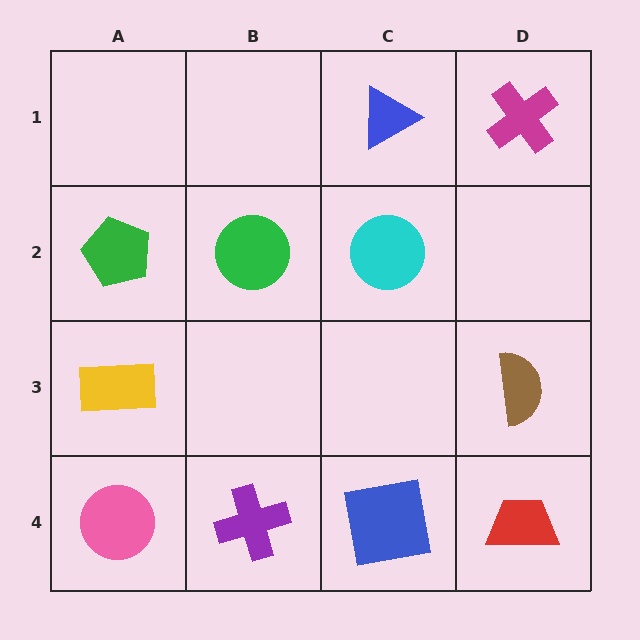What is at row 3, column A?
A yellow rectangle.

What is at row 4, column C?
A blue square.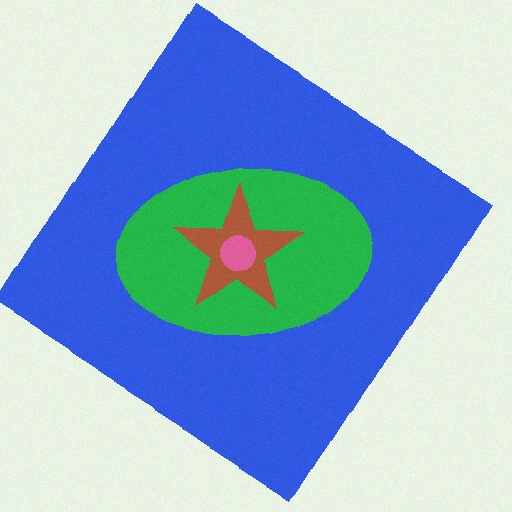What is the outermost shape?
The blue diamond.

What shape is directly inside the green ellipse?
The brown star.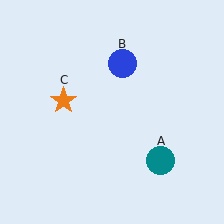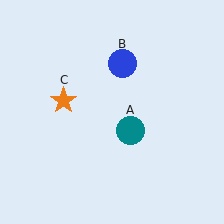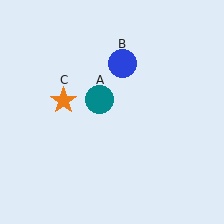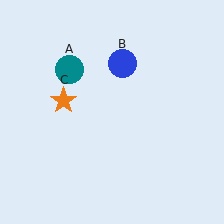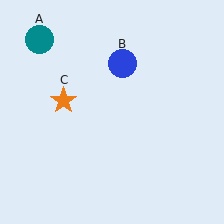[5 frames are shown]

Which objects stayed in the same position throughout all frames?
Blue circle (object B) and orange star (object C) remained stationary.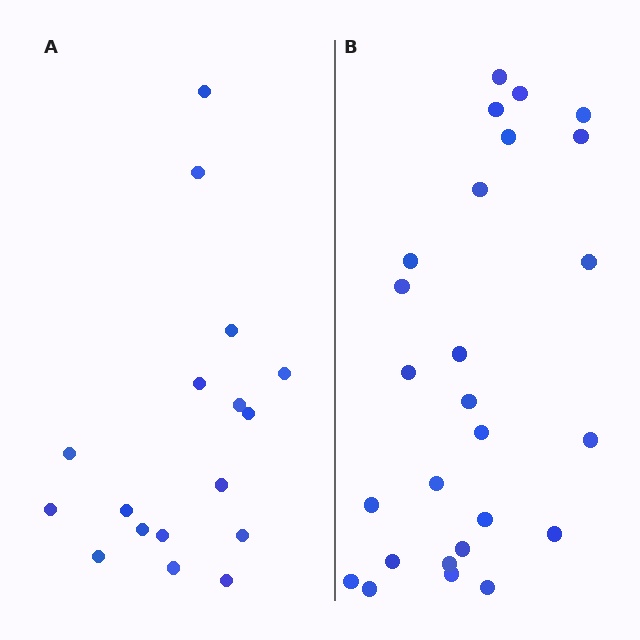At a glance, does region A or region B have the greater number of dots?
Region B (the right region) has more dots.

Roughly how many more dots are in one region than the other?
Region B has roughly 8 or so more dots than region A.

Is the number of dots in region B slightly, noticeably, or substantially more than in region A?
Region B has substantially more. The ratio is roughly 1.5 to 1.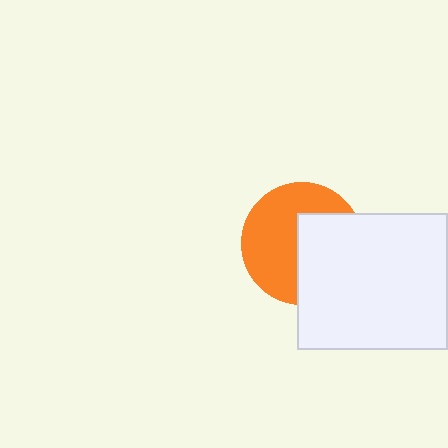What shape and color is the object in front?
The object in front is a white rectangle.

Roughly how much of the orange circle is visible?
About half of it is visible (roughly 56%).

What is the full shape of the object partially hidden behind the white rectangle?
The partially hidden object is an orange circle.